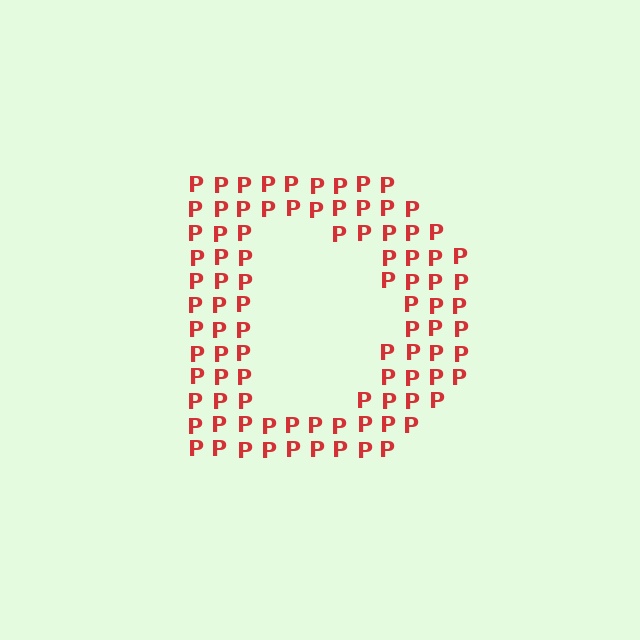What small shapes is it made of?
It is made of small letter P's.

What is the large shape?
The large shape is the letter D.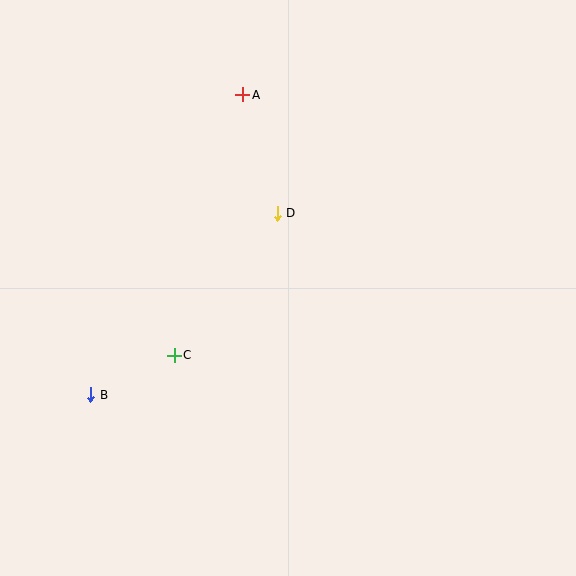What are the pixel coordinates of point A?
Point A is at (243, 95).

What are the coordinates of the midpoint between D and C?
The midpoint between D and C is at (226, 284).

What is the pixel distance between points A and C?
The distance between A and C is 269 pixels.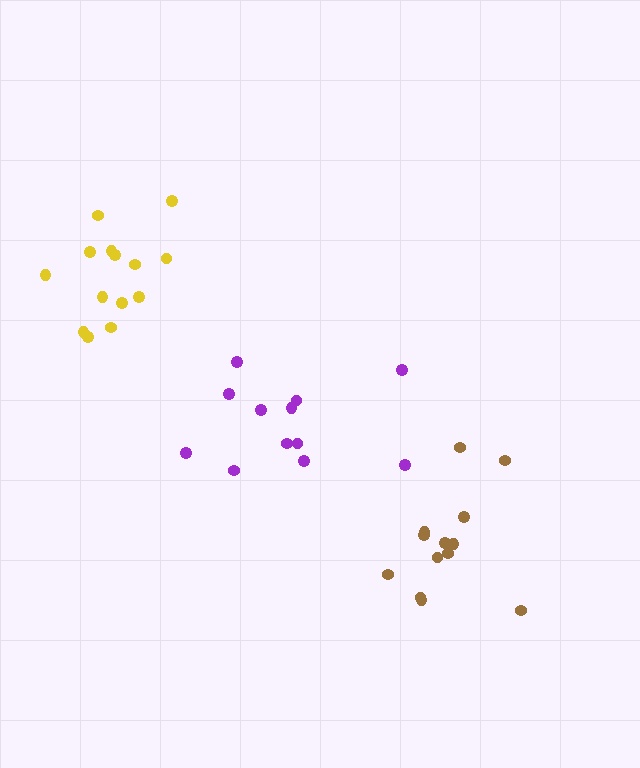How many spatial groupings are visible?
There are 3 spatial groupings.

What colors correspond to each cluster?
The clusters are colored: purple, brown, yellow.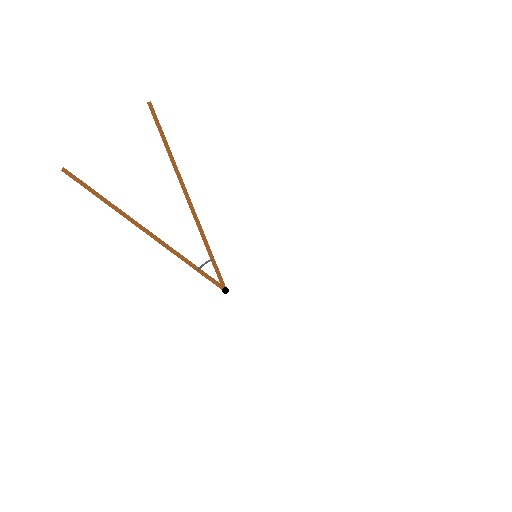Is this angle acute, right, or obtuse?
It is acute.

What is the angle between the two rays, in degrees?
Approximately 32 degrees.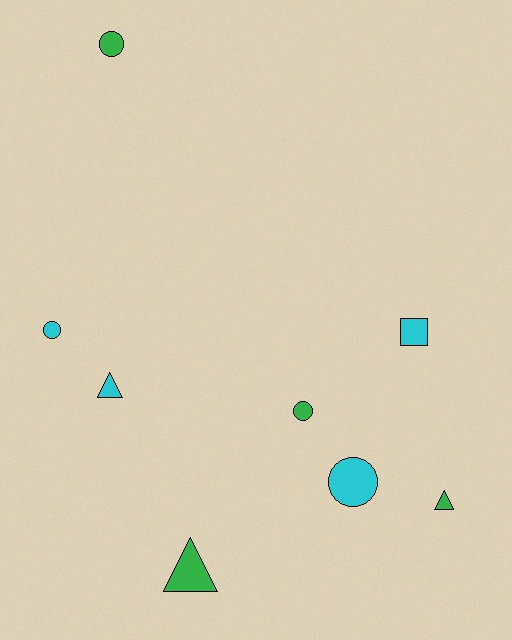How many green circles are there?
There are 2 green circles.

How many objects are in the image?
There are 8 objects.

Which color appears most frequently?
Cyan, with 4 objects.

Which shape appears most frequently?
Circle, with 4 objects.